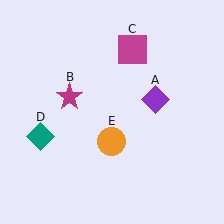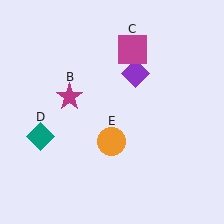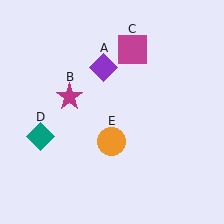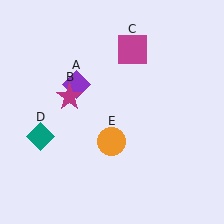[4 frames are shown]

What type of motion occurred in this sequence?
The purple diamond (object A) rotated counterclockwise around the center of the scene.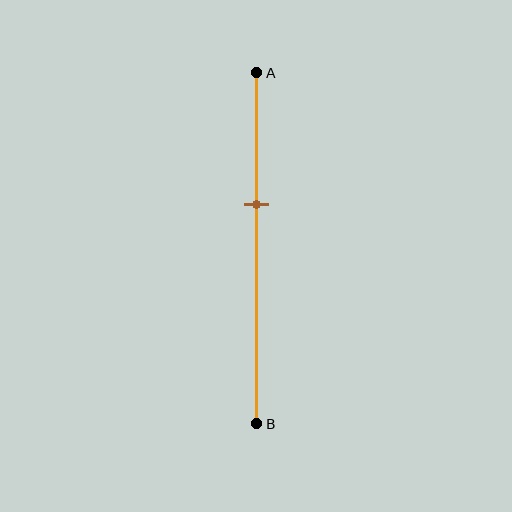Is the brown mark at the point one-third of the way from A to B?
No, the mark is at about 40% from A, not at the 33% one-third point.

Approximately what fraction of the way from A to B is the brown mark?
The brown mark is approximately 40% of the way from A to B.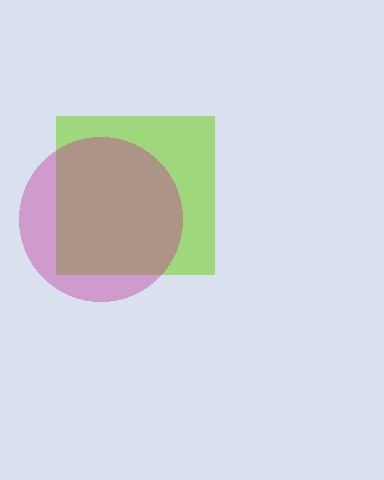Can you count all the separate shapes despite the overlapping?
Yes, there are 2 separate shapes.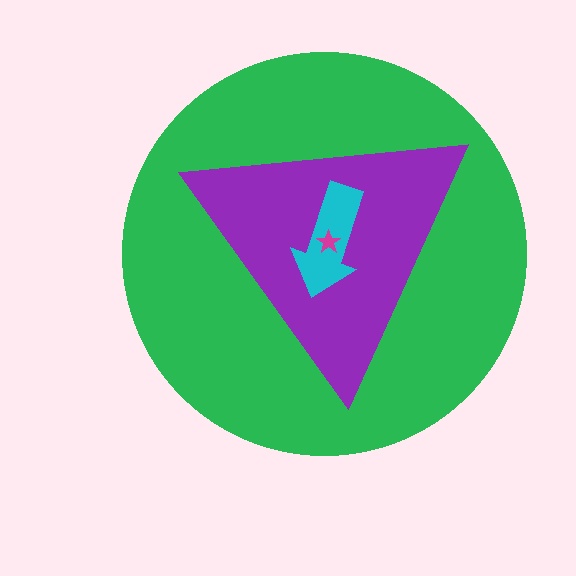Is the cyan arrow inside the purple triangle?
Yes.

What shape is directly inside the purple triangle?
The cyan arrow.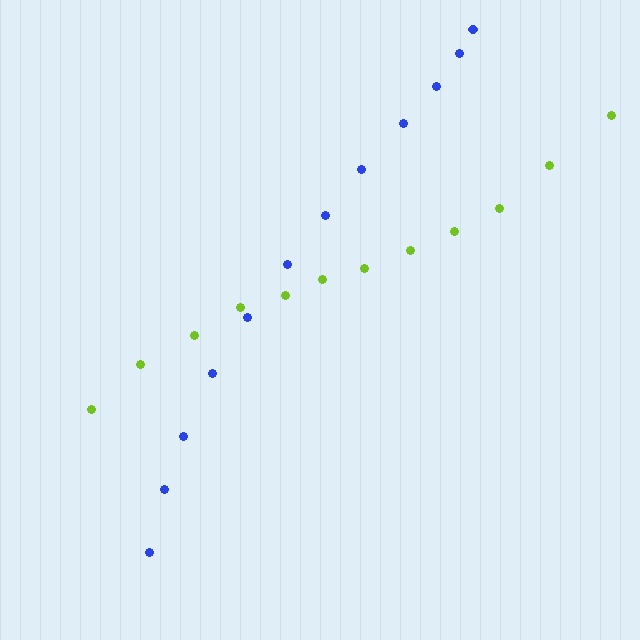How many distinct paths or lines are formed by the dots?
There are 2 distinct paths.